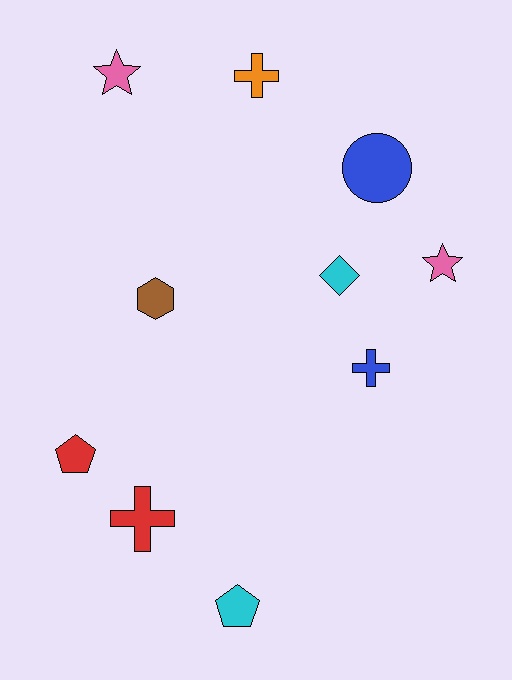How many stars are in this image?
There are 2 stars.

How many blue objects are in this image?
There are 2 blue objects.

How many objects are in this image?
There are 10 objects.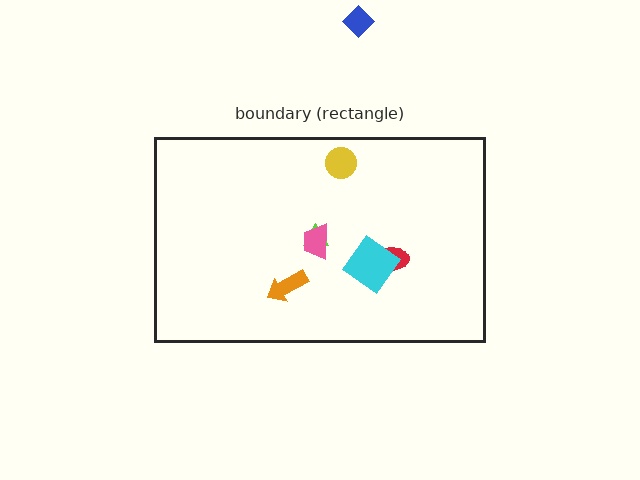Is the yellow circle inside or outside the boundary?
Inside.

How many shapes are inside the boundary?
6 inside, 1 outside.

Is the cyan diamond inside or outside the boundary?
Inside.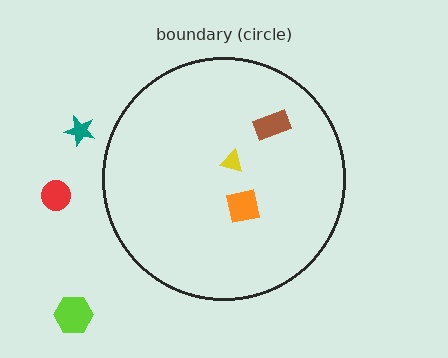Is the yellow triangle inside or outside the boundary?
Inside.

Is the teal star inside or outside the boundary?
Outside.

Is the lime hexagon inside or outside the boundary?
Outside.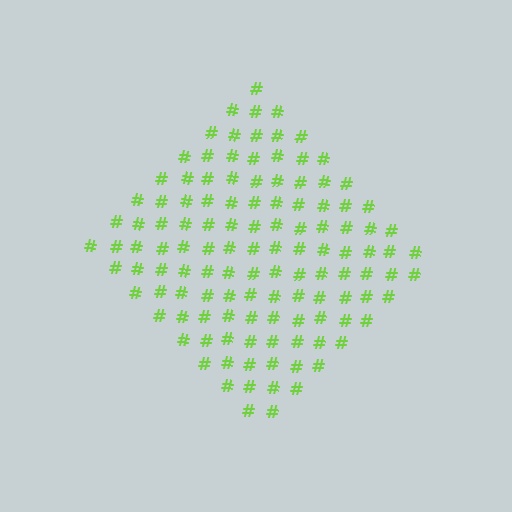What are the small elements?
The small elements are hash symbols.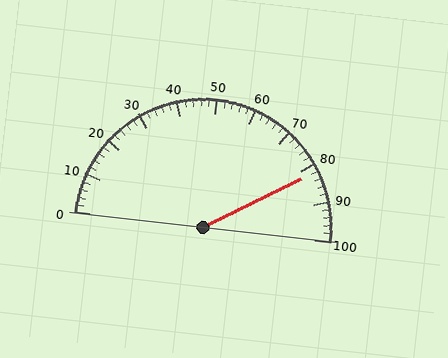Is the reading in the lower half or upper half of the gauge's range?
The reading is in the upper half of the range (0 to 100).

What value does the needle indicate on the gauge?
The needle indicates approximately 82.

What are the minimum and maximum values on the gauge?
The gauge ranges from 0 to 100.